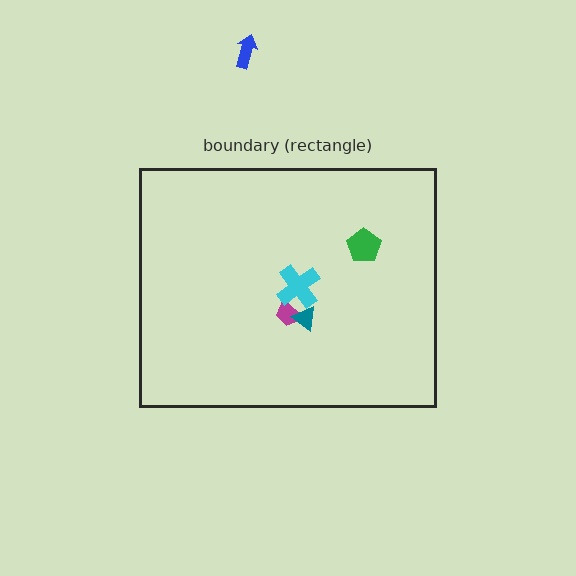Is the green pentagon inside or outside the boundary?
Inside.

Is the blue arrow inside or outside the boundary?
Outside.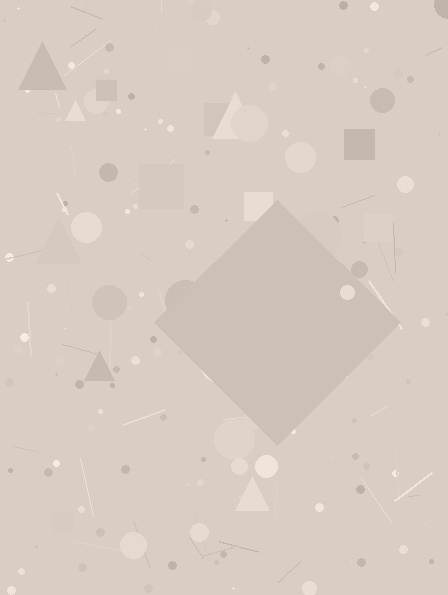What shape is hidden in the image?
A diamond is hidden in the image.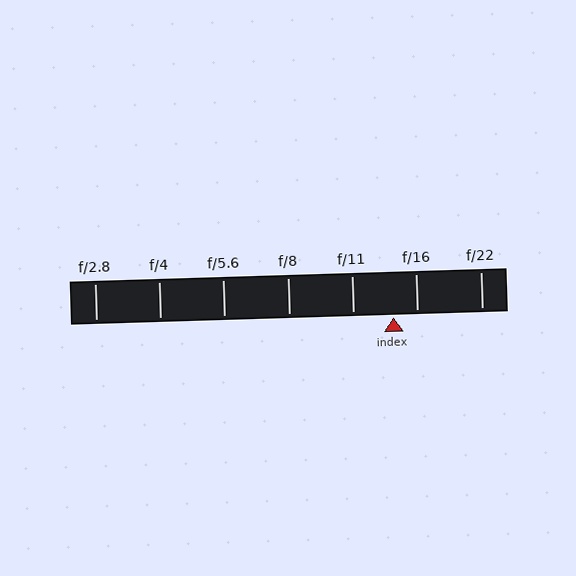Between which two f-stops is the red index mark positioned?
The index mark is between f/11 and f/16.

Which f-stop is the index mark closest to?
The index mark is closest to f/16.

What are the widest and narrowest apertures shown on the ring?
The widest aperture shown is f/2.8 and the narrowest is f/22.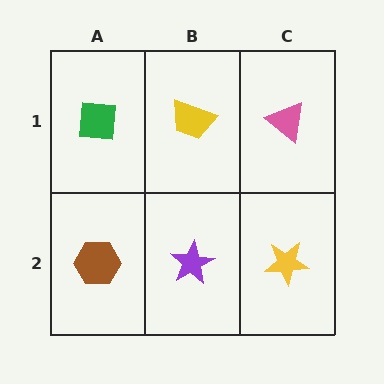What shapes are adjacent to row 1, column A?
A brown hexagon (row 2, column A), a yellow trapezoid (row 1, column B).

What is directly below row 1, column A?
A brown hexagon.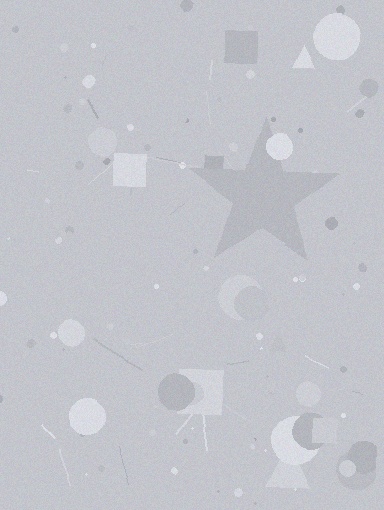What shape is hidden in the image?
A star is hidden in the image.